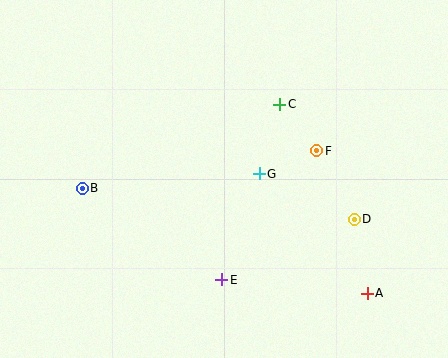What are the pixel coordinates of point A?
Point A is at (367, 293).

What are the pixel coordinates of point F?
Point F is at (317, 151).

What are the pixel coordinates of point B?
Point B is at (82, 188).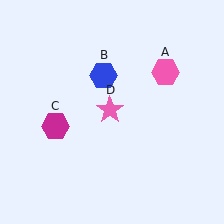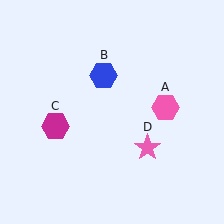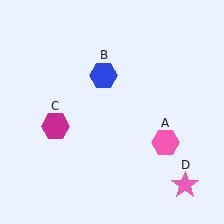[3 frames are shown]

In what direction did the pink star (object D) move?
The pink star (object D) moved down and to the right.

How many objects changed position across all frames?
2 objects changed position: pink hexagon (object A), pink star (object D).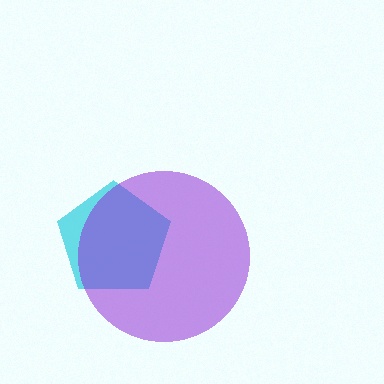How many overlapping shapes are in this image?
There are 2 overlapping shapes in the image.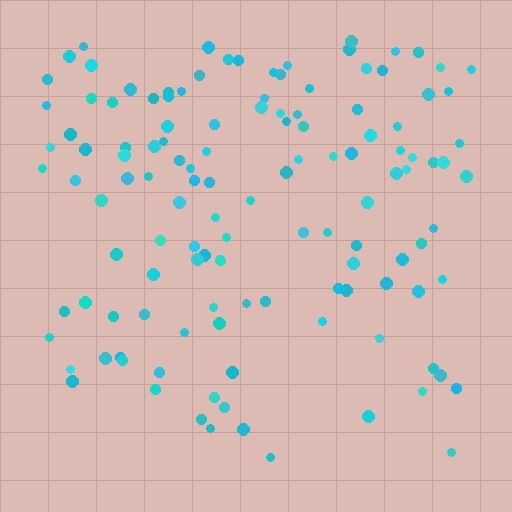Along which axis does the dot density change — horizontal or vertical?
Vertical.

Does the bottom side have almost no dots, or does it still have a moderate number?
Still a moderate number, just noticeably fewer than the top.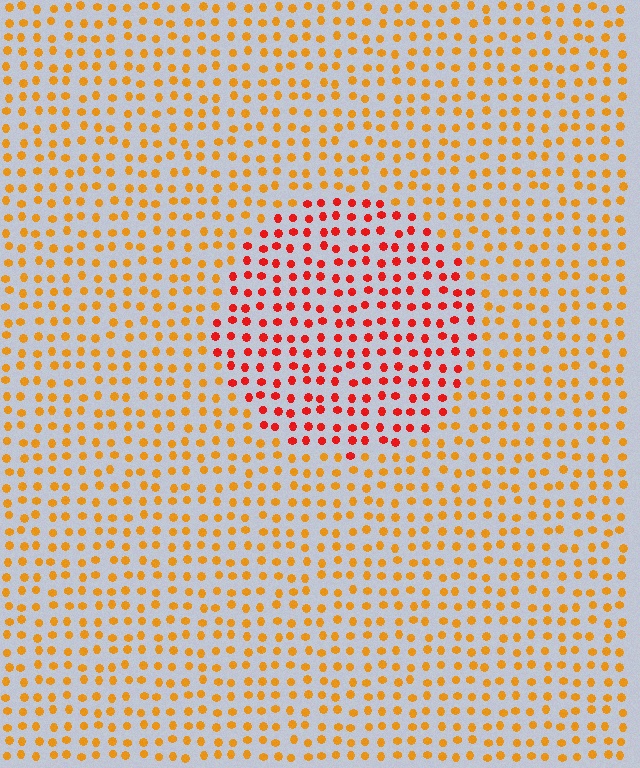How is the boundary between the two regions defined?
The boundary is defined purely by a slight shift in hue (about 36 degrees). Spacing, size, and orientation are identical on both sides.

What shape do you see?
I see a circle.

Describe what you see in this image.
The image is filled with small orange elements in a uniform arrangement. A circle-shaped region is visible where the elements are tinted to a slightly different hue, forming a subtle color boundary.